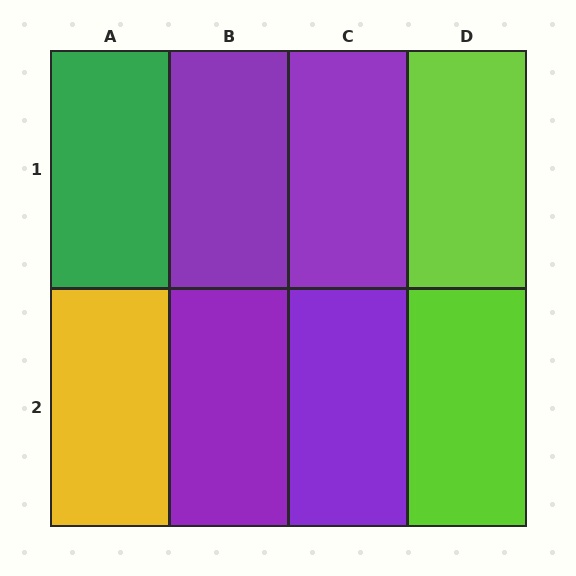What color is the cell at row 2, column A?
Yellow.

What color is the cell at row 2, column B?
Purple.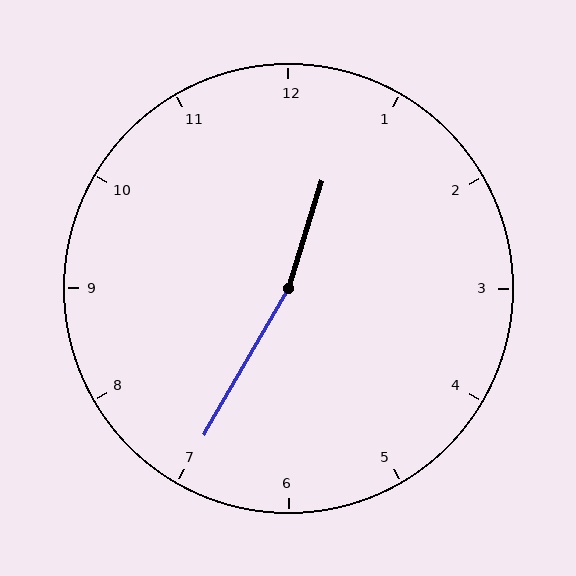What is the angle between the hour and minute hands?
Approximately 168 degrees.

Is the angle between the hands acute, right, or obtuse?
It is obtuse.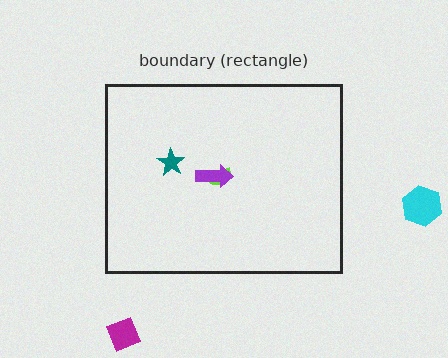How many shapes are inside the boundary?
3 inside, 2 outside.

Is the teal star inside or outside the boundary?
Inside.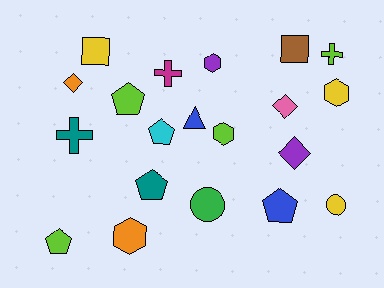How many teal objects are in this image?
There are 2 teal objects.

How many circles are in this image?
There are 2 circles.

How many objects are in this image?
There are 20 objects.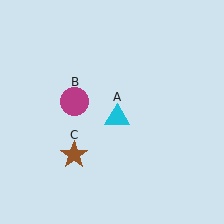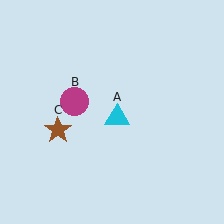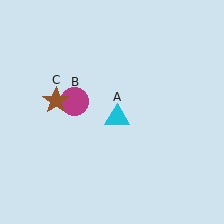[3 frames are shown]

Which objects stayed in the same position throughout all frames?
Cyan triangle (object A) and magenta circle (object B) remained stationary.